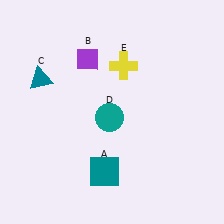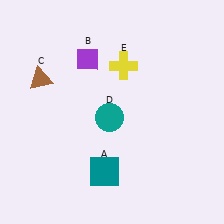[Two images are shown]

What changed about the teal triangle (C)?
In Image 1, C is teal. In Image 2, it changed to brown.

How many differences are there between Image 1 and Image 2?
There is 1 difference between the two images.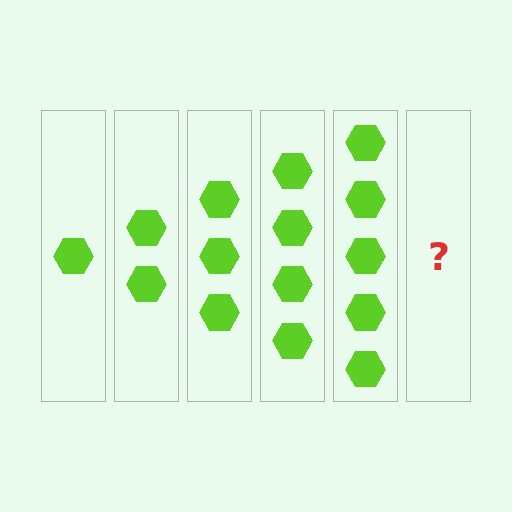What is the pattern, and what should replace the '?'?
The pattern is that each step adds one more hexagon. The '?' should be 6 hexagons.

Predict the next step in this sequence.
The next step is 6 hexagons.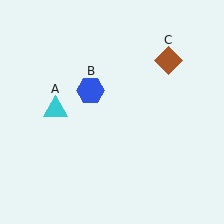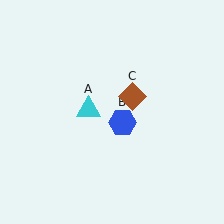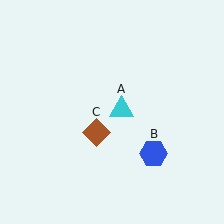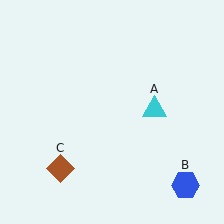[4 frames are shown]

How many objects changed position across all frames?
3 objects changed position: cyan triangle (object A), blue hexagon (object B), brown diamond (object C).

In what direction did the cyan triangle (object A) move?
The cyan triangle (object A) moved right.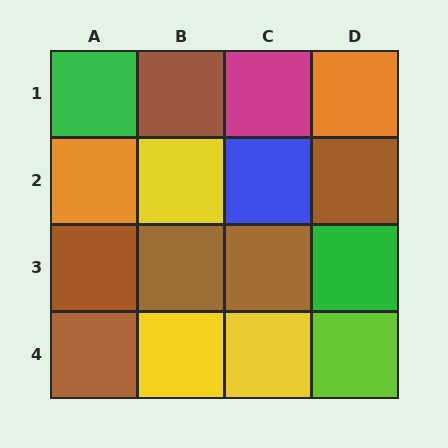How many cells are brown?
6 cells are brown.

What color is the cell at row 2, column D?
Brown.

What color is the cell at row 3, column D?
Green.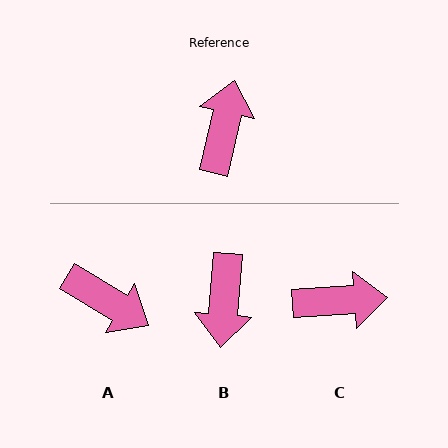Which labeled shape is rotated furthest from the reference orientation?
B, about 172 degrees away.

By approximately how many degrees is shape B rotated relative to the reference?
Approximately 172 degrees clockwise.